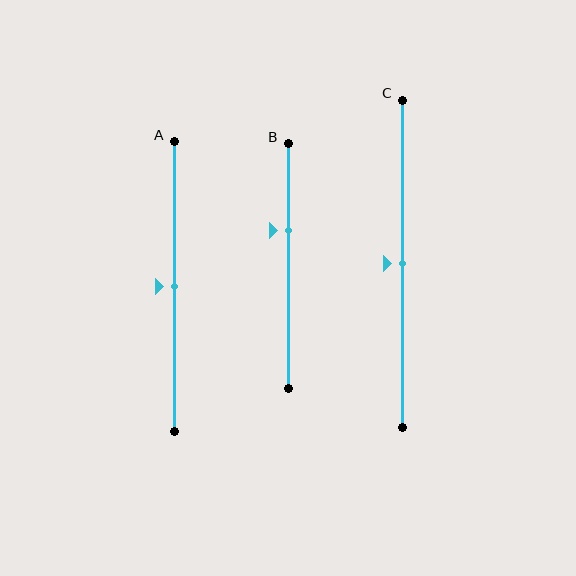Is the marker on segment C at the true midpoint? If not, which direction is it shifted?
Yes, the marker on segment C is at the true midpoint.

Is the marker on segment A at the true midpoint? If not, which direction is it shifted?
Yes, the marker on segment A is at the true midpoint.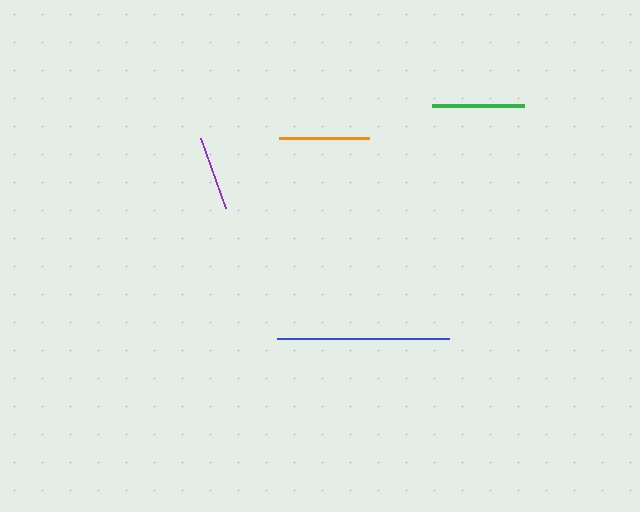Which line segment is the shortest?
The purple line is the shortest at approximately 74 pixels.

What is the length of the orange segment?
The orange segment is approximately 90 pixels long.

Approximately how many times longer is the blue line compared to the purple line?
The blue line is approximately 2.3 times the length of the purple line.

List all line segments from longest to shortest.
From longest to shortest: blue, green, orange, purple.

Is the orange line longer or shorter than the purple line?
The orange line is longer than the purple line.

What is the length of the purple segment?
The purple segment is approximately 74 pixels long.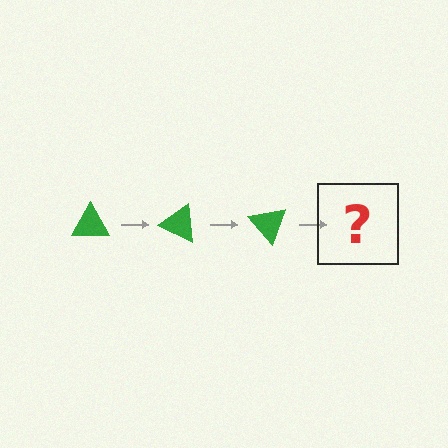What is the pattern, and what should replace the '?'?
The pattern is that the triangle rotates 25 degrees each step. The '?' should be a green triangle rotated 75 degrees.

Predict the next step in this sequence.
The next step is a green triangle rotated 75 degrees.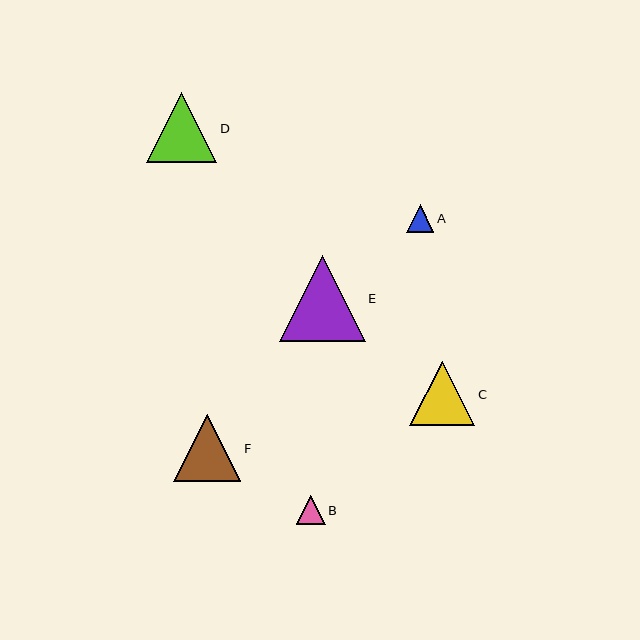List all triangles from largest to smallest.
From largest to smallest: E, D, F, C, B, A.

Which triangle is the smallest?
Triangle A is the smallest with a size of approximately 28 pixels.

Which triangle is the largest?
Triangle E is the largest with a size of approximately 86 pixels.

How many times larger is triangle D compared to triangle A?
Triangle D is approximately 2.6 times the size of triangle A.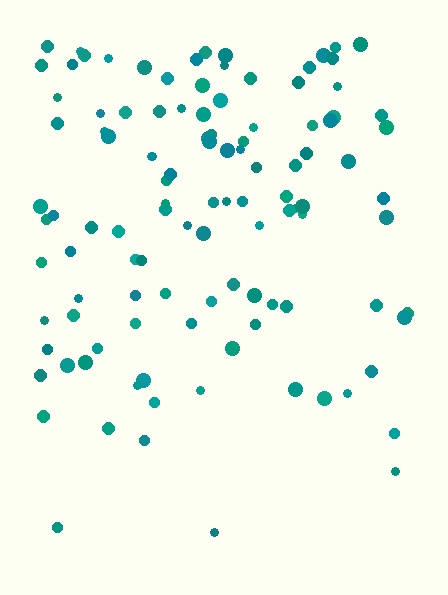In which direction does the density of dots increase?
From bottom to top, with the top side densest.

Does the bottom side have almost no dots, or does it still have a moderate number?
Still a moderate number, just noticeably fewer than the top.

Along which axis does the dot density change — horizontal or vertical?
Vertical.